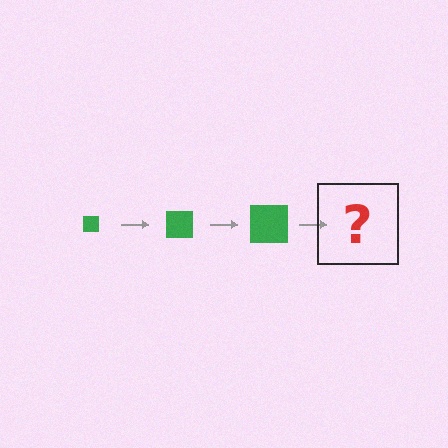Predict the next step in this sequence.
The next step is a green square, larger than the previous one.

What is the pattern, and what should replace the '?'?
The pattern is that the square gets progressively larger each step. The '?' should be a green square, larger than the previous one.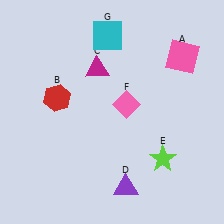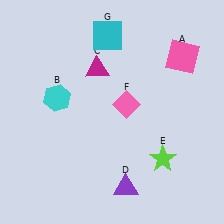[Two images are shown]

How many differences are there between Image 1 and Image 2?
There is 1 difference between the two images.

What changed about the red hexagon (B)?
In Image 1, B is red. In Image 2, it changed to cyan.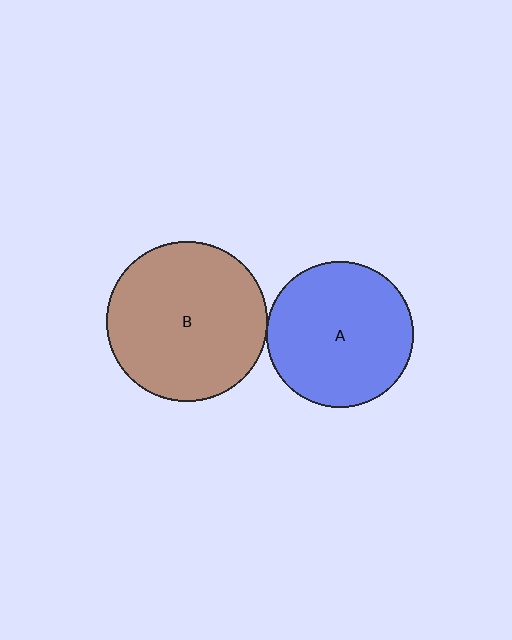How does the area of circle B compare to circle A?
Approximately 1.2 times.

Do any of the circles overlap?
No, none of the circles overlap.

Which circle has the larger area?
Circle B (brown).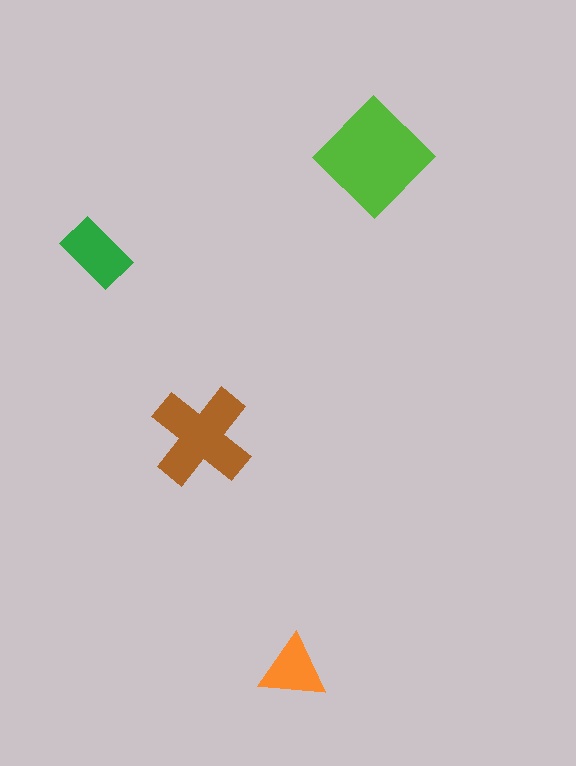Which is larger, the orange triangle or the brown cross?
The brown cross.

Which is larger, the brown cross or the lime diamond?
The lime diamond.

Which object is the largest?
The lime diamond.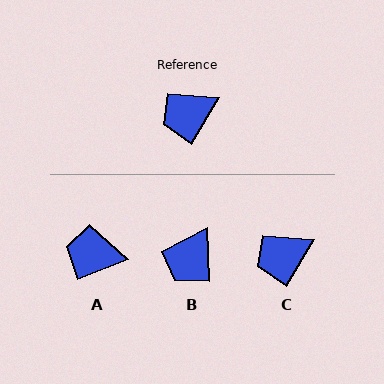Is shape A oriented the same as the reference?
No, it is off by about 37 degrees.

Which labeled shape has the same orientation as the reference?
C.